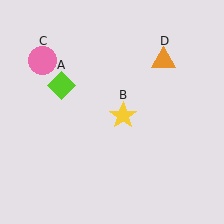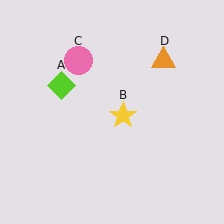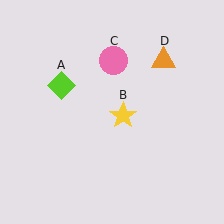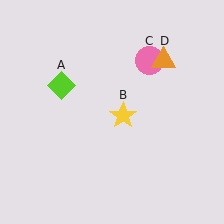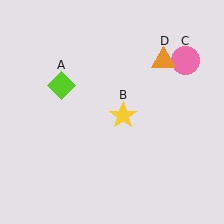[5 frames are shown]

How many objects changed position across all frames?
1 object changed position: pink circle (object C).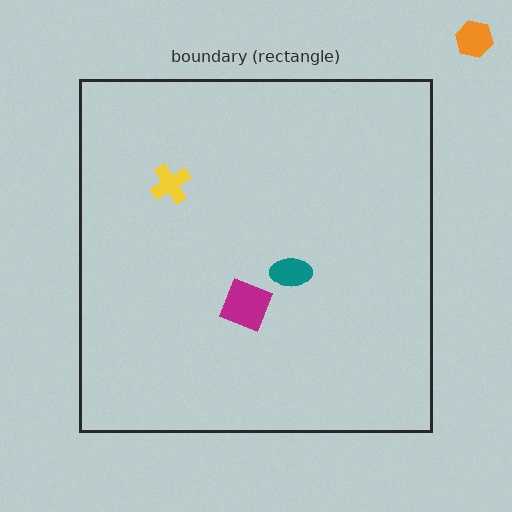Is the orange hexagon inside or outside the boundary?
Outside.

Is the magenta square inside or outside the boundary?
Inside.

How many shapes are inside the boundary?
3 inside, 1 outside.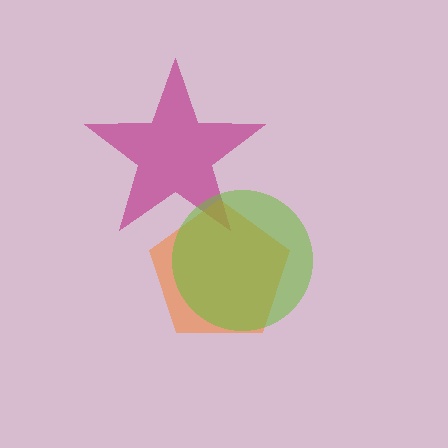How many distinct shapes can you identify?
There are 3 distinct shapes: a magenta star, an orange pentagon, a lime circle.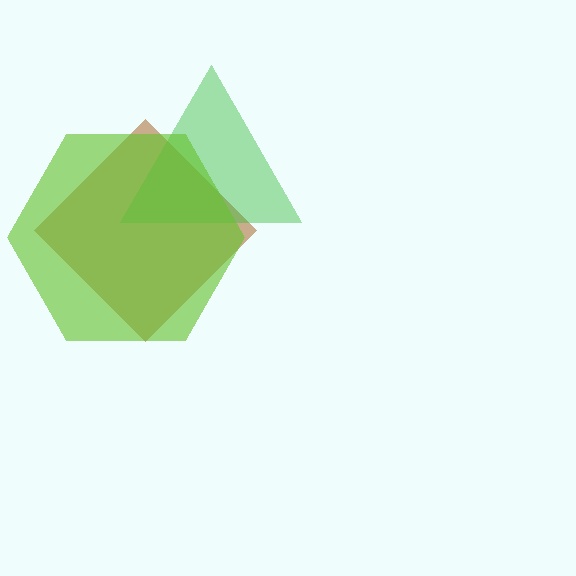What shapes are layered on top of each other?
The layered shapes are: a brown diamond, a green triangle, a lime hexagon.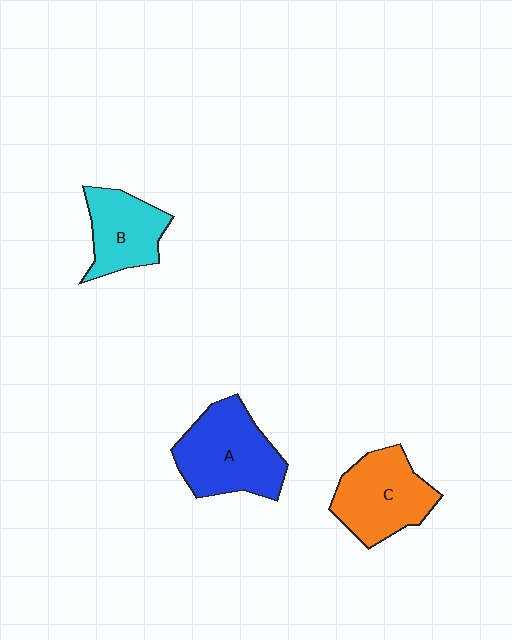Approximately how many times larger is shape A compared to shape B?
Approximately 1.4 times.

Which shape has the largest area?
Shape A (blue).